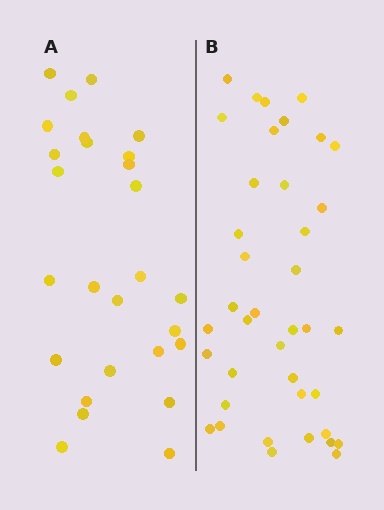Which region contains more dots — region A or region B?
Region B (the right region) has more dots.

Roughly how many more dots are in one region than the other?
Region B has roughly 12 or so more dots than region A.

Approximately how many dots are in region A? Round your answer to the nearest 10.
About 30 dots. (The exact count is 27, which rounds to 30.)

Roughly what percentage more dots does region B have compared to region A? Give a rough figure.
About 45% more.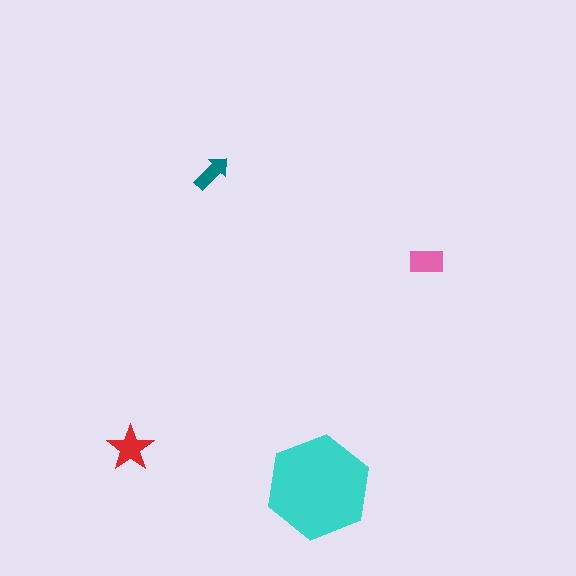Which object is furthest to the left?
The red star is leftmost.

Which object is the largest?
The cyan hexagon.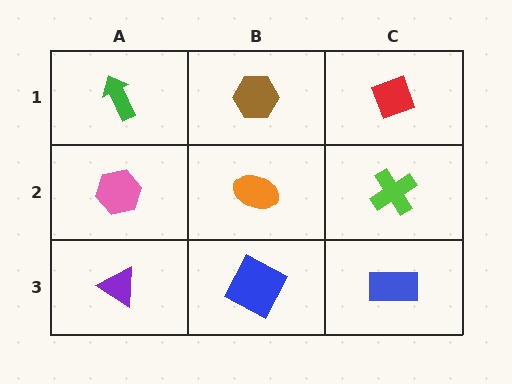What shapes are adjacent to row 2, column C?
A red diamond (row 1, column C), a blue rectangle (row 3, column C), an orange ellipse (row 2, column B).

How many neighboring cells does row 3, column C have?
2.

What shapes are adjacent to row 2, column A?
A green arrow (row 1, column A), a purple triangle (row 3, column A), an orange ellipse (row 2, column B).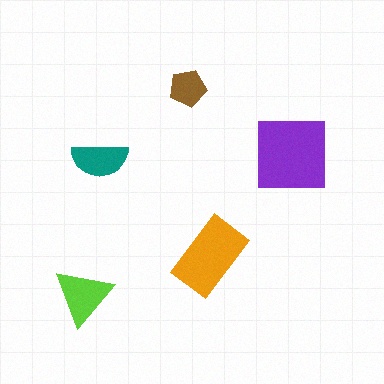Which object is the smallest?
The brown pentagon.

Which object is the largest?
The purple square.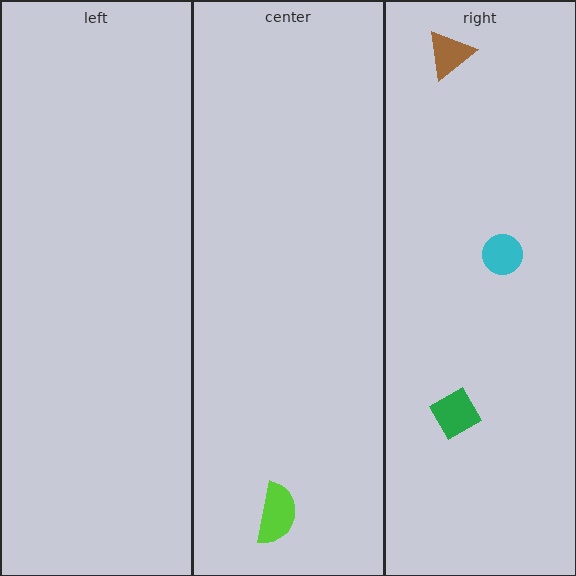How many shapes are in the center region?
1.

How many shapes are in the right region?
3.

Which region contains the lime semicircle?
The center region.